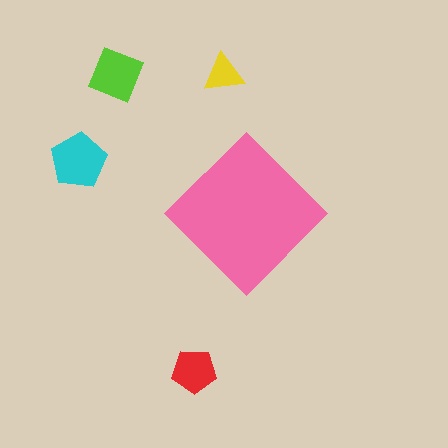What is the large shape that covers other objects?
A pink diamond.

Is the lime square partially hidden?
No, the lime square is fully visible.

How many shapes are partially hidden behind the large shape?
0 shapes are partially hidden.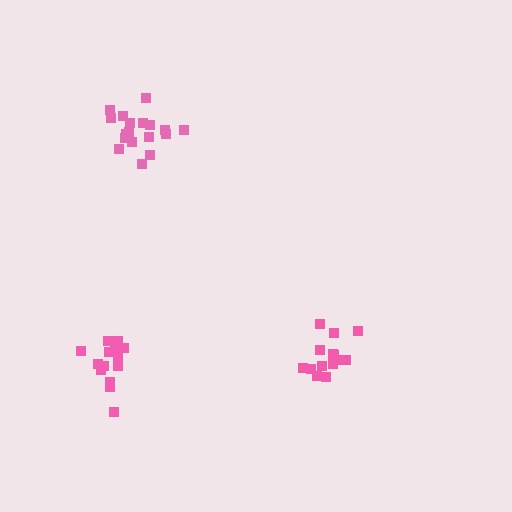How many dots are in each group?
Group 1: 15 dots, Group 2: 15 dots, Group 3: 18 dots (48 total).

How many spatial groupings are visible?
There are 3 spatial groupings.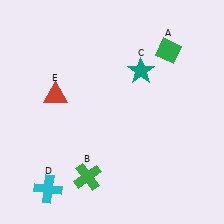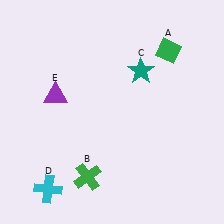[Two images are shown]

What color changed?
The triangle (E) changed from red in Image 1 to purple in Image 2.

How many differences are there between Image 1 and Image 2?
There is 1 difference between the two images.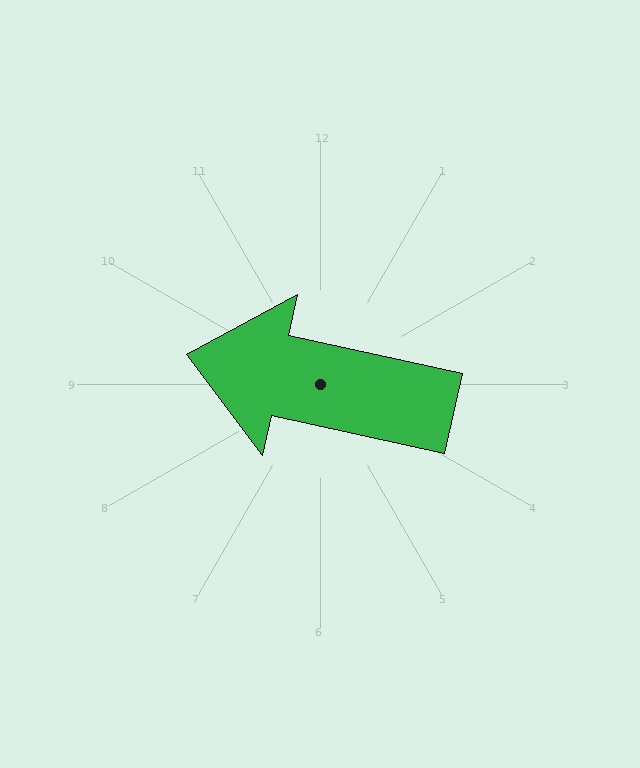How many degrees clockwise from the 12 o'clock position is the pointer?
Approximately 282 degrees.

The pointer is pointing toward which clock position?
Roughly 9 o'clock.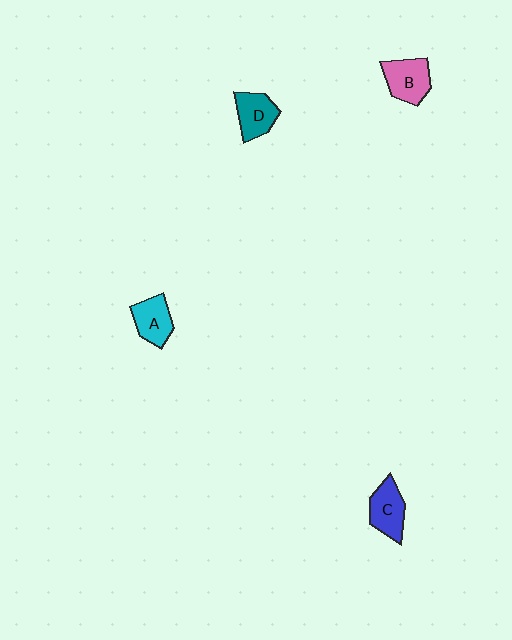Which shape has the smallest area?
Shape A (cyan).